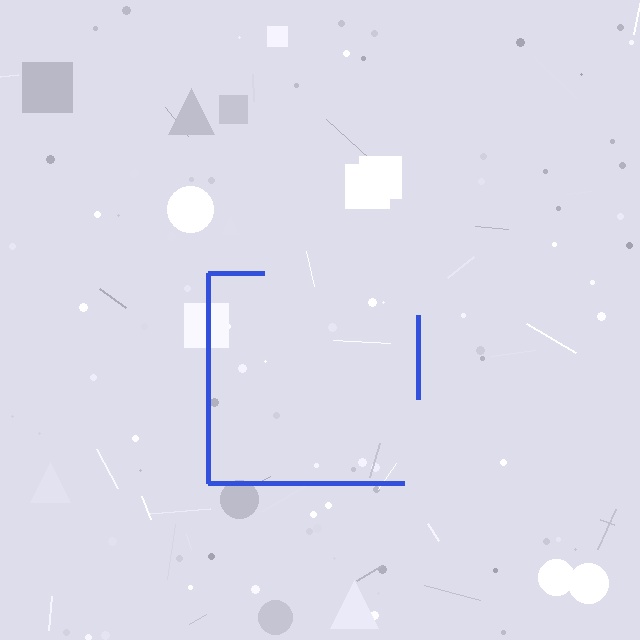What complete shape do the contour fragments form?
The contour fragments form a square.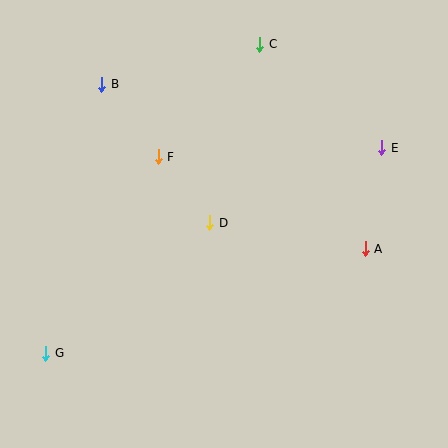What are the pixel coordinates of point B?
Point B is at (102, 84).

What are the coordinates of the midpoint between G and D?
The midpoint between G and D is at (128, 288).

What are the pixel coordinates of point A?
Point A is at (365, 249).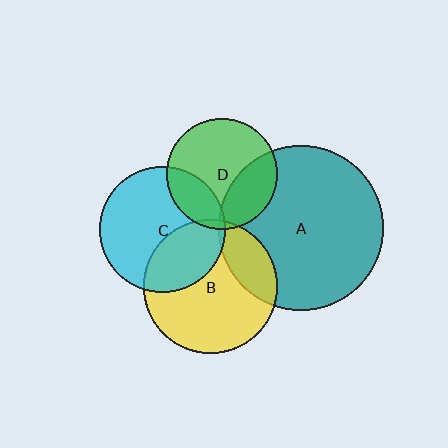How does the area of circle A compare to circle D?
Approximately 2.2 times.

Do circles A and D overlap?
Yes.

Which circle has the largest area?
Circle A (teal).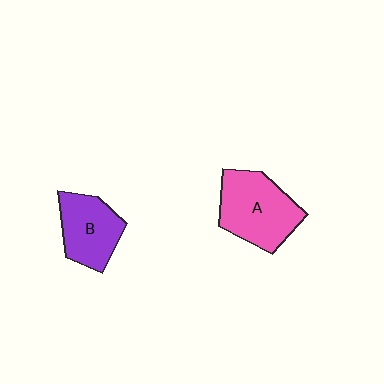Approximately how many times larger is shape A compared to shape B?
Approximately 1.3 times.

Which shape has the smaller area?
Shape B (purple).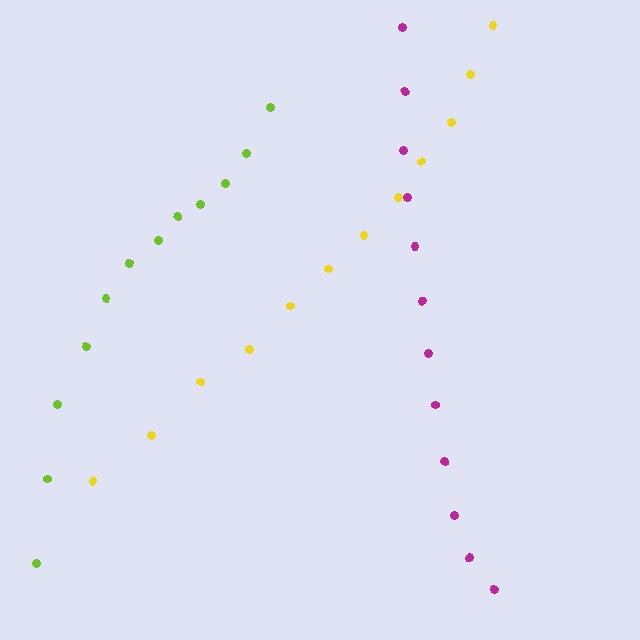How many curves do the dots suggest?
There are 3 distinct paths.